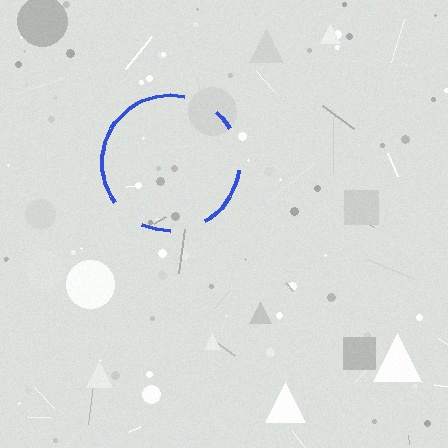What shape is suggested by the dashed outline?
The dashed outline suggests a circle.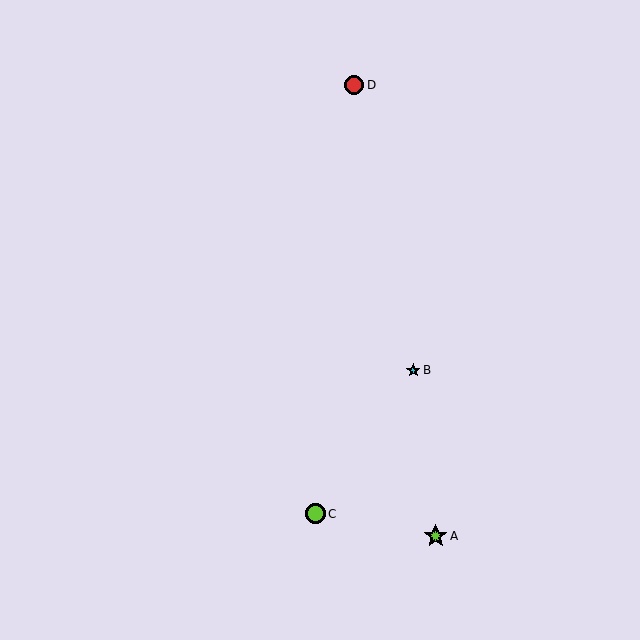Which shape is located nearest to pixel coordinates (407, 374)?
The cyan star (labeled B) at (413, 370) is nearest to that location.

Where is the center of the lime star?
The center of the lime star is at (436, 536).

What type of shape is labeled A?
Shape A is a lime star.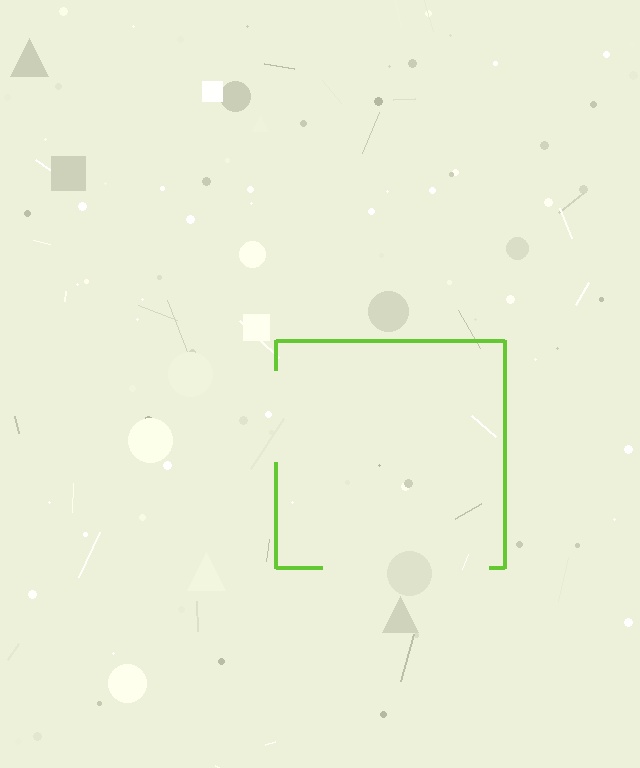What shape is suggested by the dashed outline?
The dashed outline suggests a square.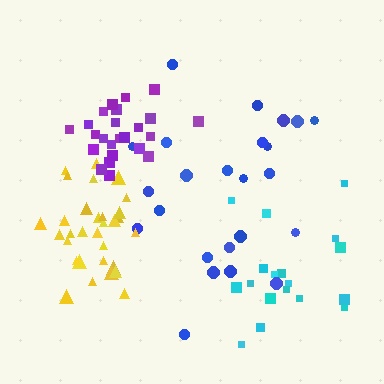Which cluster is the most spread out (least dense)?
Blue.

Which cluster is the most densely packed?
Yellow.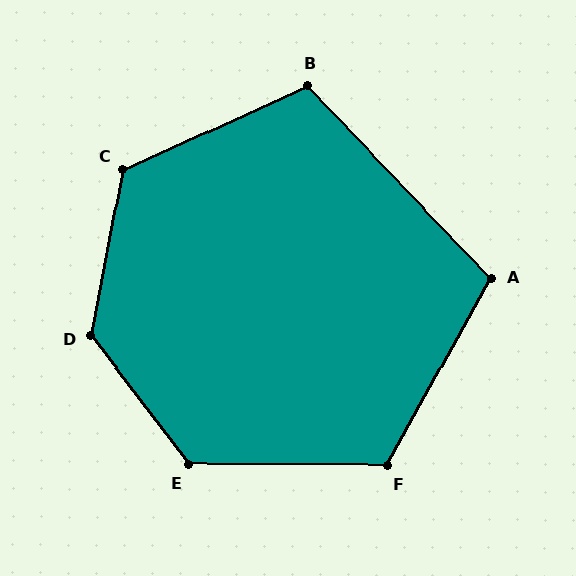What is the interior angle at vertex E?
Approximately 127 degrees (obtuse).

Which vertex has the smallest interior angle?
A, at approximately 107 degrees.